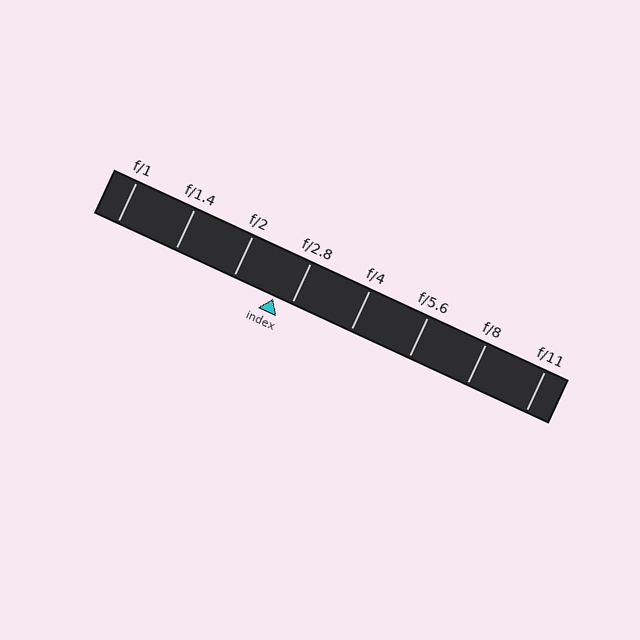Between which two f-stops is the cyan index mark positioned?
The index mark is between f/2 and f/2.8.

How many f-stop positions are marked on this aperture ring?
There are 8 f-stop positions marked.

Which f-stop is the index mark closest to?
The index mark is closest to f/2.8.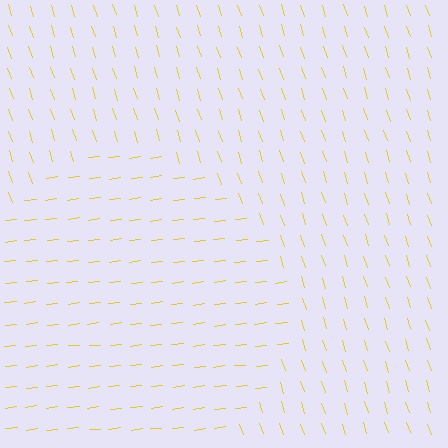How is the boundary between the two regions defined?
The boundary is defined purely by a change in line orientation (approximately 78 degrees difference). All lines are the same color and thickness.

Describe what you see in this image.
The image is filled with small yellow line segments. A circle region in the image has lines oriented differently from the surrounding lines, creating a visible texture boundary.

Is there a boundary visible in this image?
Yes, there is a texture boundary formed by a change in line orientation.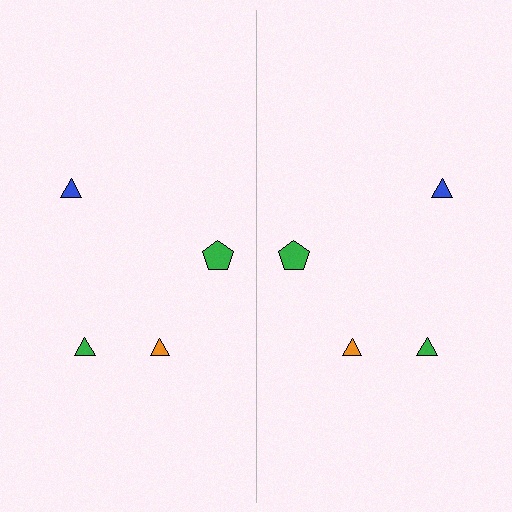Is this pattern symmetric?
Yes, this pattern has bilateral (reflection) symmetry.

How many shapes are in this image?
There are 8 shapes in this image.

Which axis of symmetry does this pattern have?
The pattern has a vertical axis of symmetry running through the center of the image.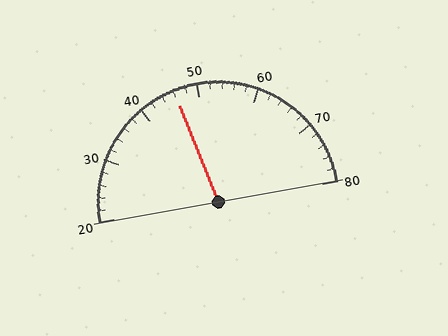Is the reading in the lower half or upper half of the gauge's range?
The reading is in the lower half of the range (20 to 80).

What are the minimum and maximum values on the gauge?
The gauge ranges from 20 to 80.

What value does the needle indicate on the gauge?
The needle indicates approximately 46.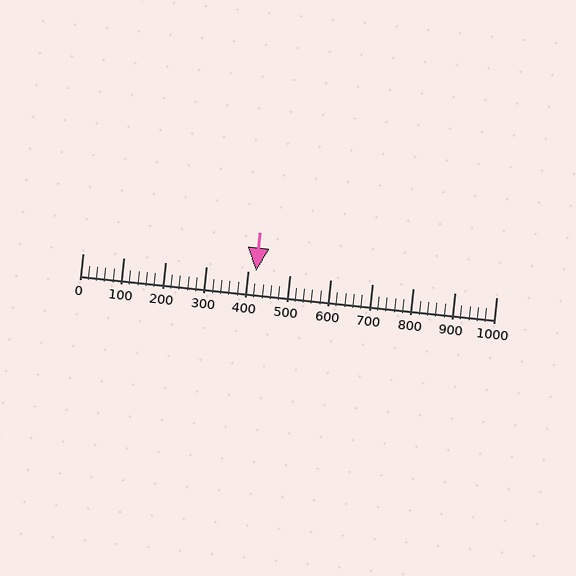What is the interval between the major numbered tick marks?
The major tick marks are spaced 100 units apart.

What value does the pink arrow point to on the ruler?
The pink arrow points to approximately 420.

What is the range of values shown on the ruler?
The ruler shows values from 0 to 1000.